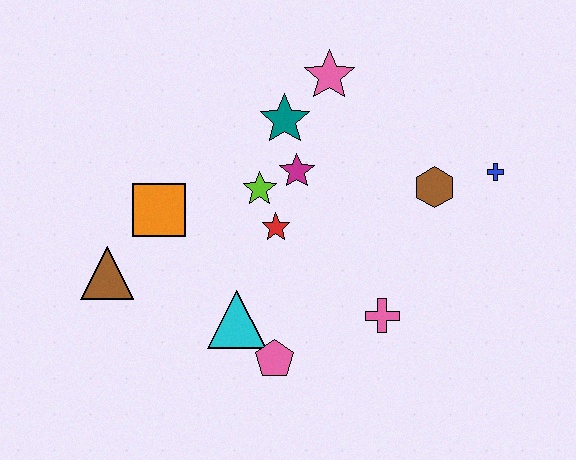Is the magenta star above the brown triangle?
Yes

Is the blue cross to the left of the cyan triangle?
No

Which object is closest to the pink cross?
The pink pentagon is closest to the pink cross.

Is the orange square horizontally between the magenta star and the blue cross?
No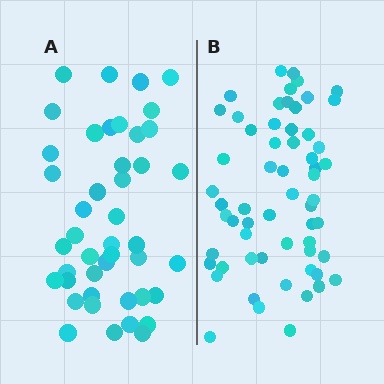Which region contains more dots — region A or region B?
Region B (the right region) has more dots.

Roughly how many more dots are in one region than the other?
Region B has approximately 15 more dots than region A.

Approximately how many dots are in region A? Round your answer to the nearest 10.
About 40 dots. (The exact count is 44, which rounds to 40.)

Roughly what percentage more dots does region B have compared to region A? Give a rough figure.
About 35% more.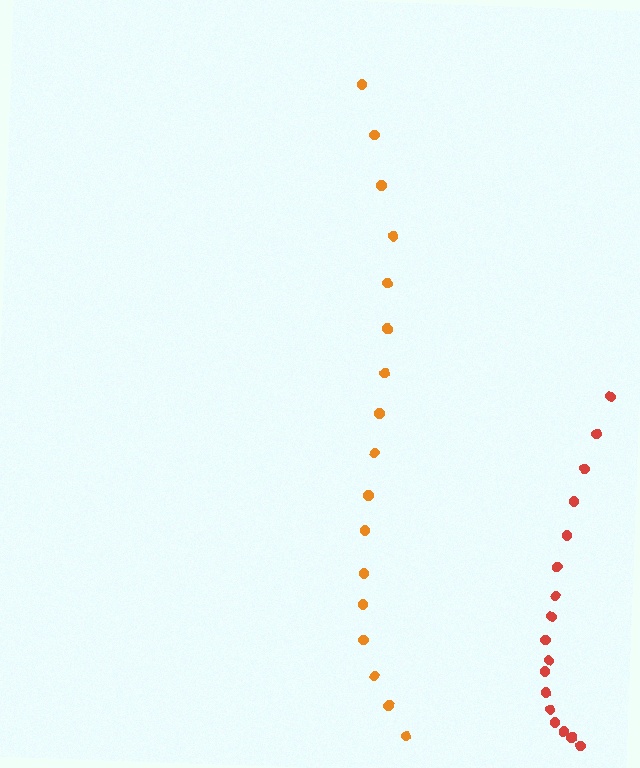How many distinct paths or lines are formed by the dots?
There are 2 distinct paths.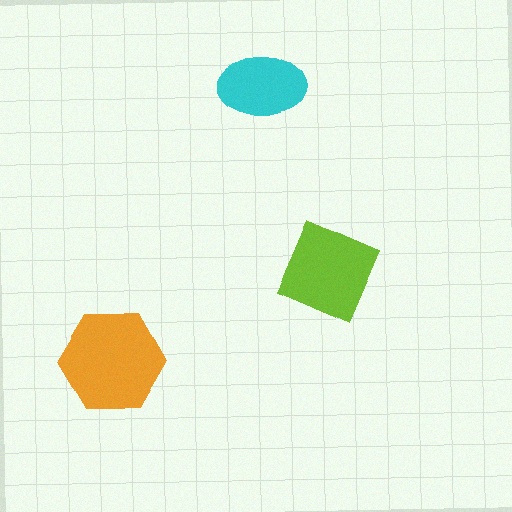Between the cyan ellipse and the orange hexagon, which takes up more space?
The orange hexagon.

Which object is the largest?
The orange hexagon.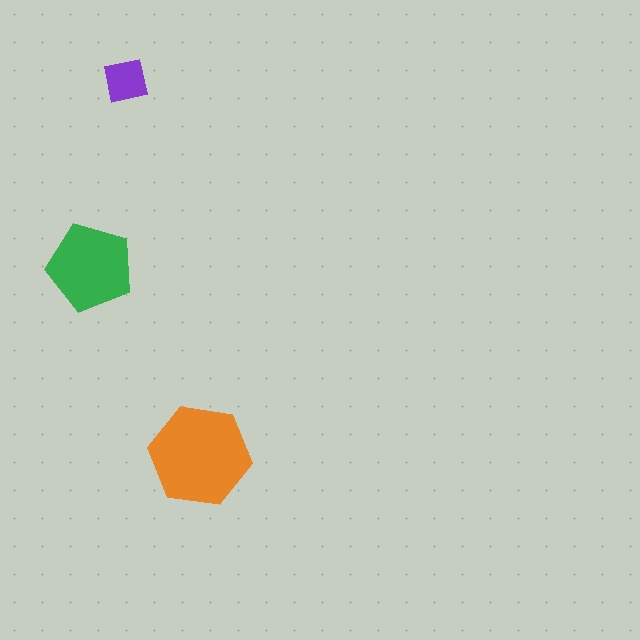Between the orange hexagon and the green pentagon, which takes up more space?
The orange hexagon.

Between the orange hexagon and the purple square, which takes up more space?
The orange hexagon.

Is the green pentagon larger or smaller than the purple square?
Larger.